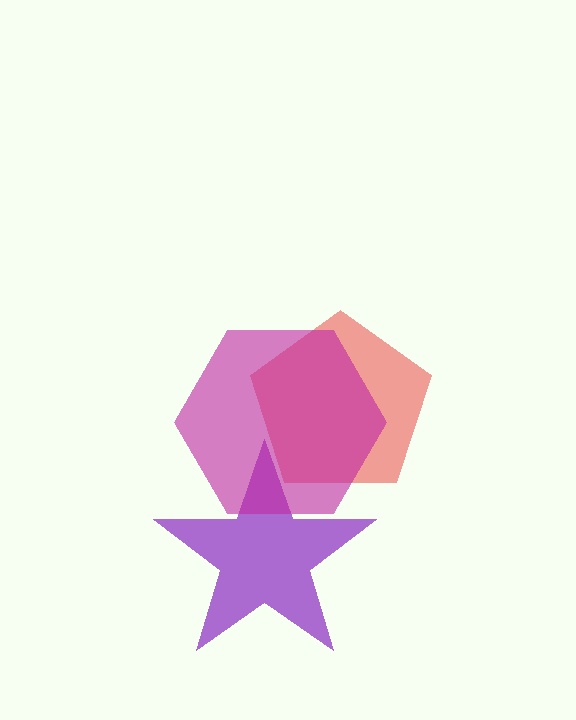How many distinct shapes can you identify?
There are 3 distinct shapes: a purple star, a red pentagon, a magenta hexagon.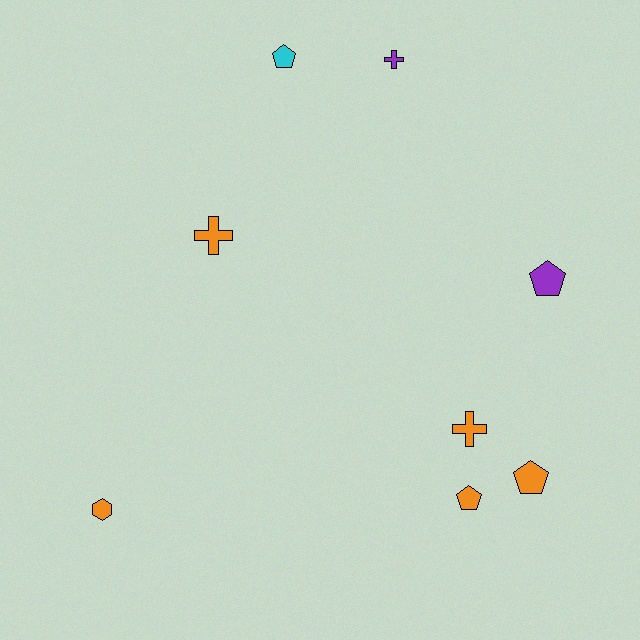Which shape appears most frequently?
Pentagon, with 4 objects.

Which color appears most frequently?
Orange, with 5 objects.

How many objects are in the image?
There are 8 objects.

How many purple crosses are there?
There is 1 purple cross.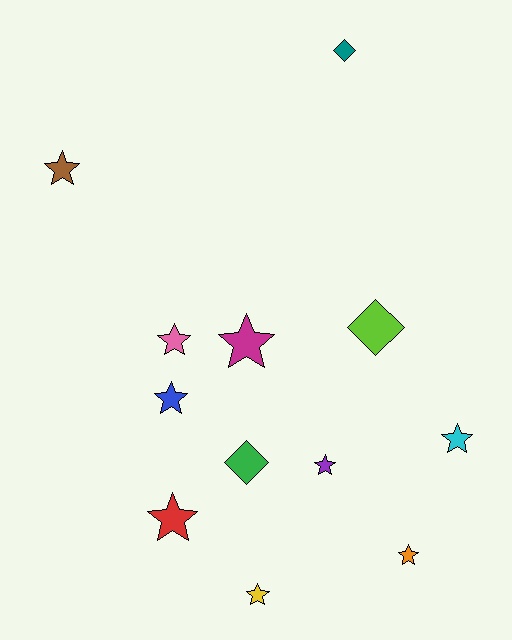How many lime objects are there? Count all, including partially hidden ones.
There is 1 lime object.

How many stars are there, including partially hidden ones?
There are 9 stars.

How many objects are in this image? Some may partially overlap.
There are 12 objects.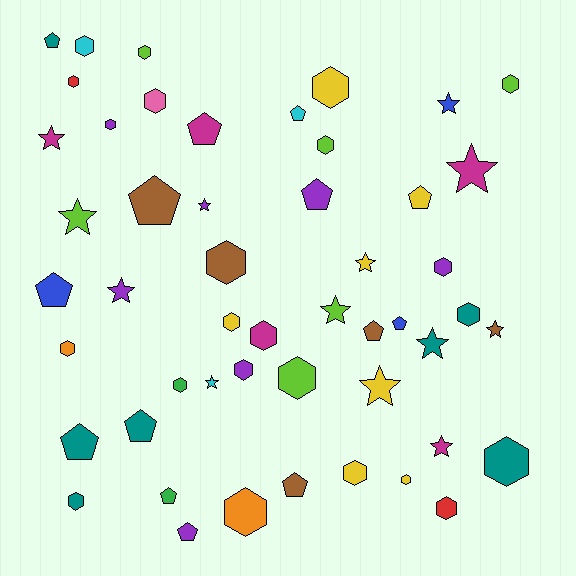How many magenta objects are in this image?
There are 5 magenta objects.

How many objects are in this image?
There are 50 objects.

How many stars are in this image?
There are 13 stars.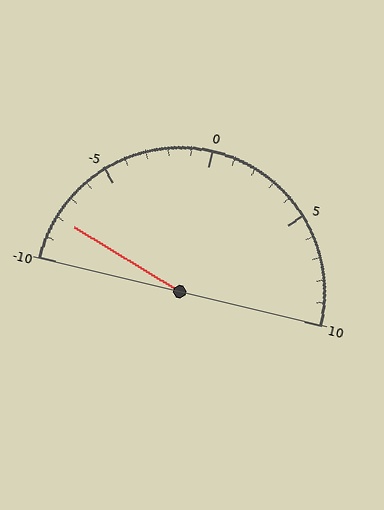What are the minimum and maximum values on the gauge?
The gauge ranges from -10 to 10.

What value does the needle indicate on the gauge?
The needle indicates approximately -8.